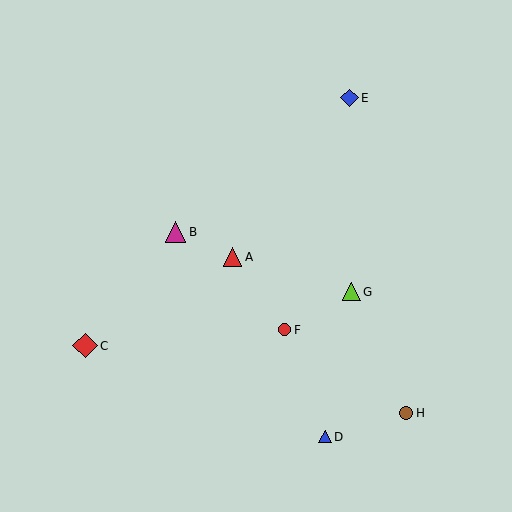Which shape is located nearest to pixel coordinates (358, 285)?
The lime triangle (labeled G) at (351, 292) is nearest to that location.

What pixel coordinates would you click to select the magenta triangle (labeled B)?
Click at (175, 232) to select the magenta triangle B.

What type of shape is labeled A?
Shape A is a red triangle.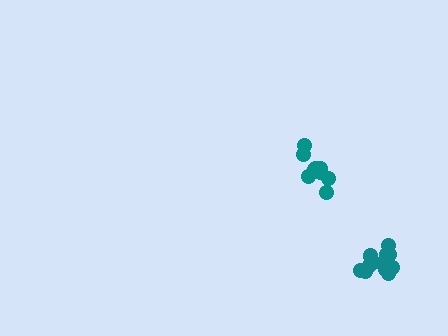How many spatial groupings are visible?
There are 2 spatial groupings.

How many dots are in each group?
Group 1: 15 dots, Group 2: 9 dots (24 total).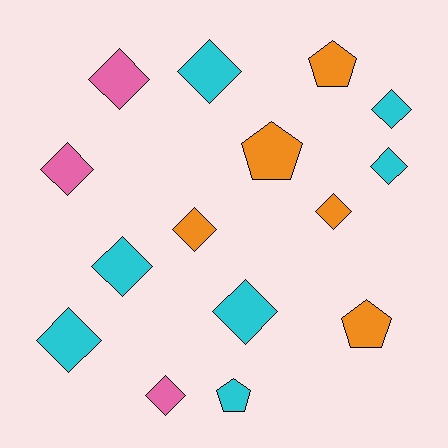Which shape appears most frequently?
Diamond, with 11 objects.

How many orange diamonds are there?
There are 2 orange diamonds.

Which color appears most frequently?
Cyan, with 7 objects.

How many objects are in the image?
There are 15 objects.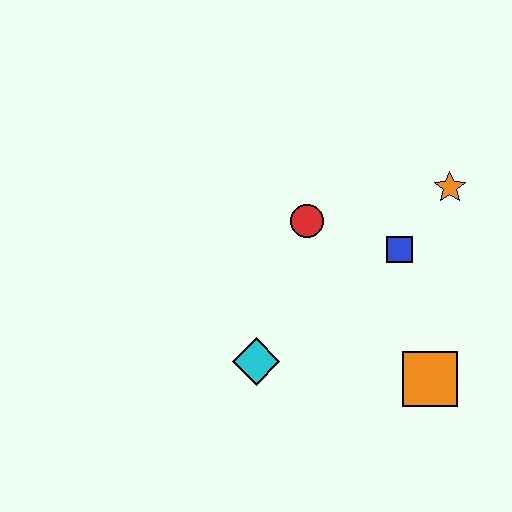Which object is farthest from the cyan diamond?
The orange star is farthest from the cyan diamond.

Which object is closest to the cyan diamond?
The red circle is closest to the cyan diamond.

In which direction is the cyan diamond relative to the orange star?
The cyan diamond is to the left of the orange star.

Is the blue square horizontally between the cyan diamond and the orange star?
Yes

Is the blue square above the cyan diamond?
Yes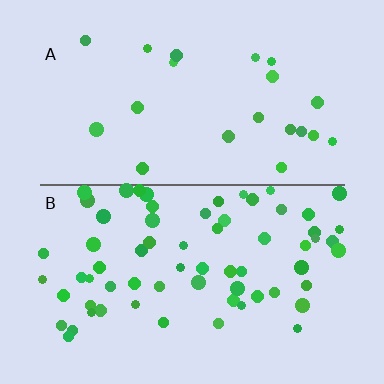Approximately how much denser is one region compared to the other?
Approximately 3.1× — region B over region A.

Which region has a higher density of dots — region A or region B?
B (the bottom).